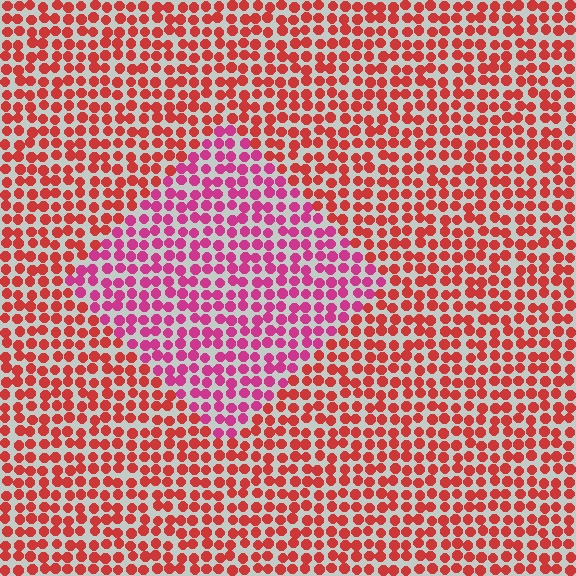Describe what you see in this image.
The image is filled with small red elements in a uniform arrangement. A diamond-shaped region is visible where the elements are tinted to a slightly different hue, forming a subtle color boundary.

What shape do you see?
I see a diamond.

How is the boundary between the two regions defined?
The boundary is defined purely by a slight shift in hue (about 35 degrees). Spacing, size, and orientation are identical on both sides.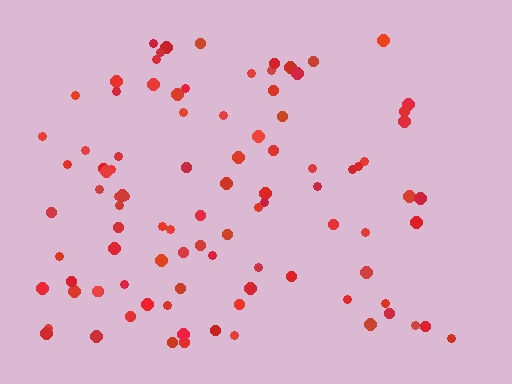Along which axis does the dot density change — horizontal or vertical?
Horizontal.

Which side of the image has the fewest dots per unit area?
The right.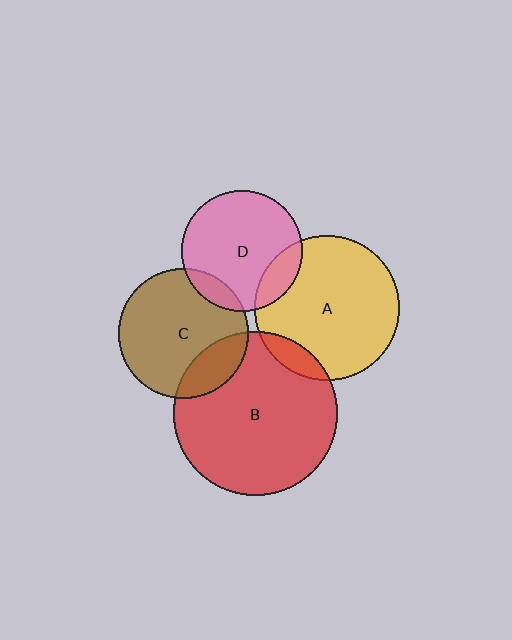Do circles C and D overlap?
Yes.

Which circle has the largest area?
Circle B (red).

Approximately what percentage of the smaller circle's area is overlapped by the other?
Approximately 10%.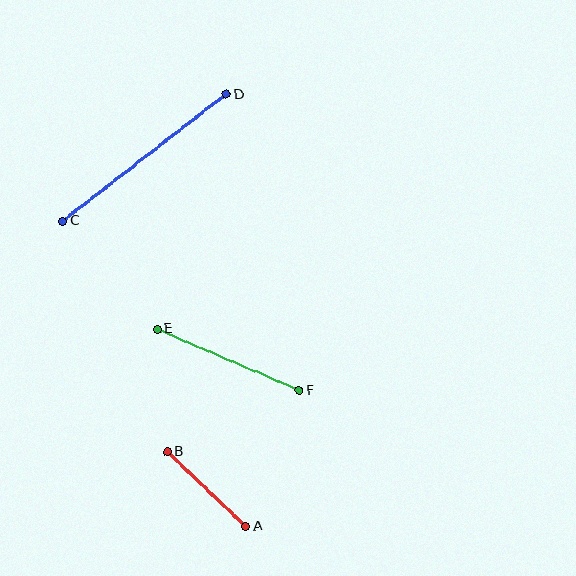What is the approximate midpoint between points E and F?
The midpoint is at approximately (228, 360) pixels.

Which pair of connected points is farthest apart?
Points C and D are farthest apart.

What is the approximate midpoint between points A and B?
The midpoint is at approximately (207, 489) pixels.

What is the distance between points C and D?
The distance is approximately 207 pixels.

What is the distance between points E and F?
The distance is approximately 155 pixels.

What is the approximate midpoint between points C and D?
The midpoint is at approximately (144, 158) pixels.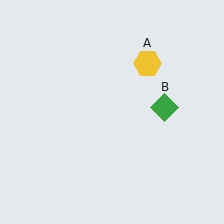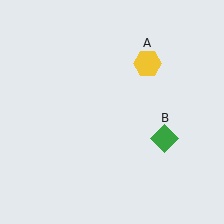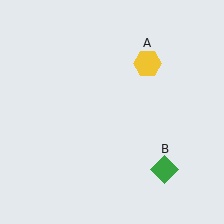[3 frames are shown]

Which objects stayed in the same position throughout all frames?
Yellow hexagon (object A) remained stationary.